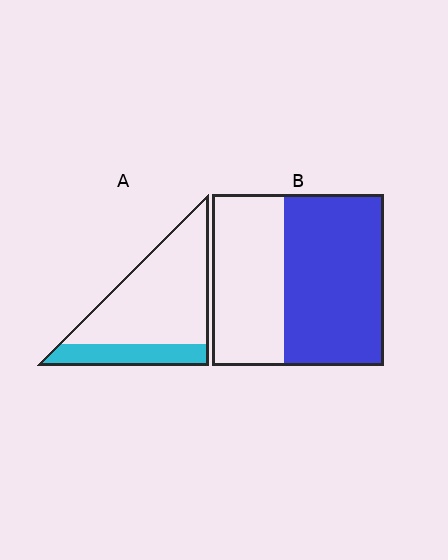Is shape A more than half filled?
No.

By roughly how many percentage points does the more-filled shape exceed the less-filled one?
By roughly 35 percentage points (B over A).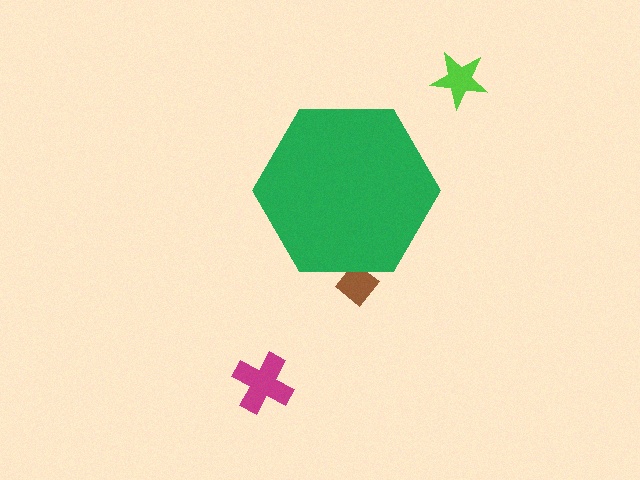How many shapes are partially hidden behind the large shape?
1 shape is partially hidden.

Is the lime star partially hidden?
No, the lime star is fully visible.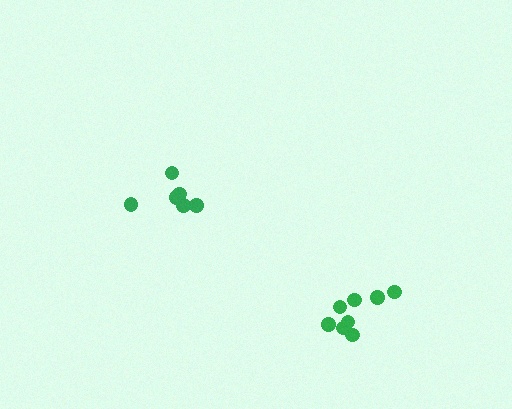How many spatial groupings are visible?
There are 2 spatial groupings.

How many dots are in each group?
Group 1: 8 dots, Group 2: 6 dots (14 total).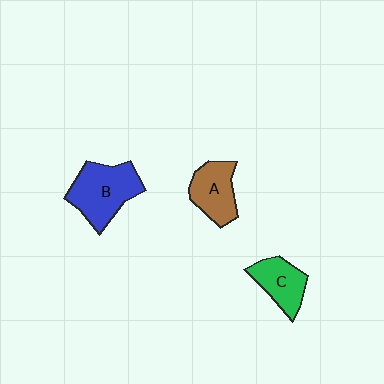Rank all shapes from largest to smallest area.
From largest to smallest: B (blue), A (brown), C (green).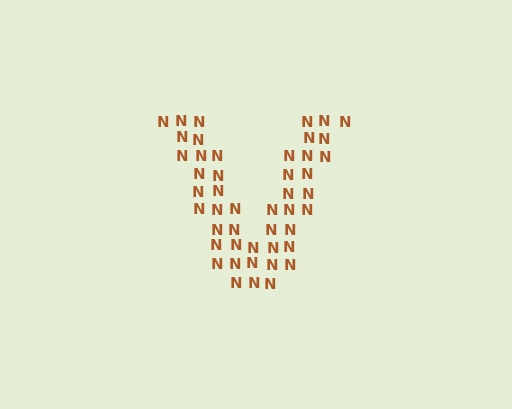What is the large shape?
The large shape is the letter V.